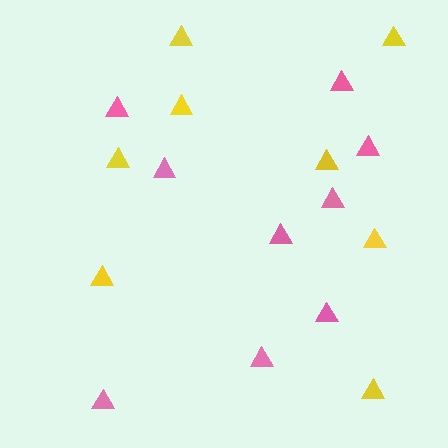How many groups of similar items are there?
There are 2 groups: one group of pink triangles (9) and one group of yellow triangles (8).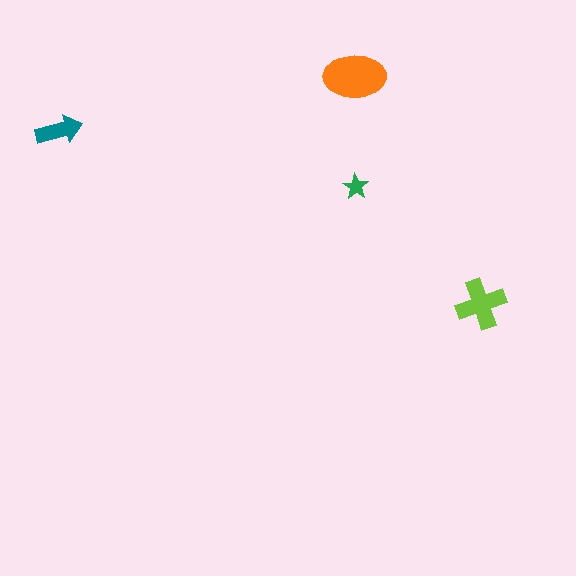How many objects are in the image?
There are 4 objects in the image.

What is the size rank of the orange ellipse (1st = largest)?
1st.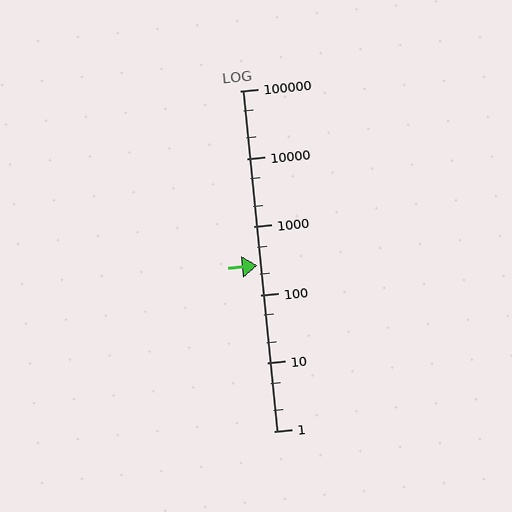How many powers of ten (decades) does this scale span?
The scale spans 5 decades, from 1 to 100000.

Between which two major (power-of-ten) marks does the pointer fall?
The pointer is between 100 and 1000.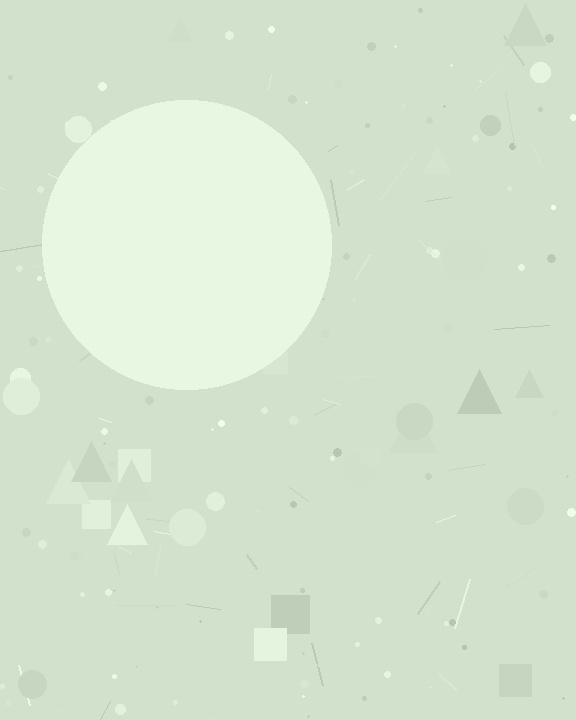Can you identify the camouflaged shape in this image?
The camouflaged shape is a circle.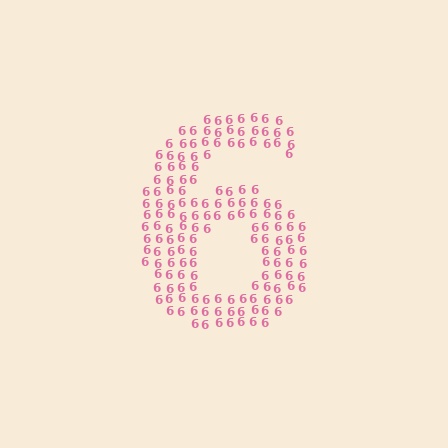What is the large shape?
The large shape is the digit 6.